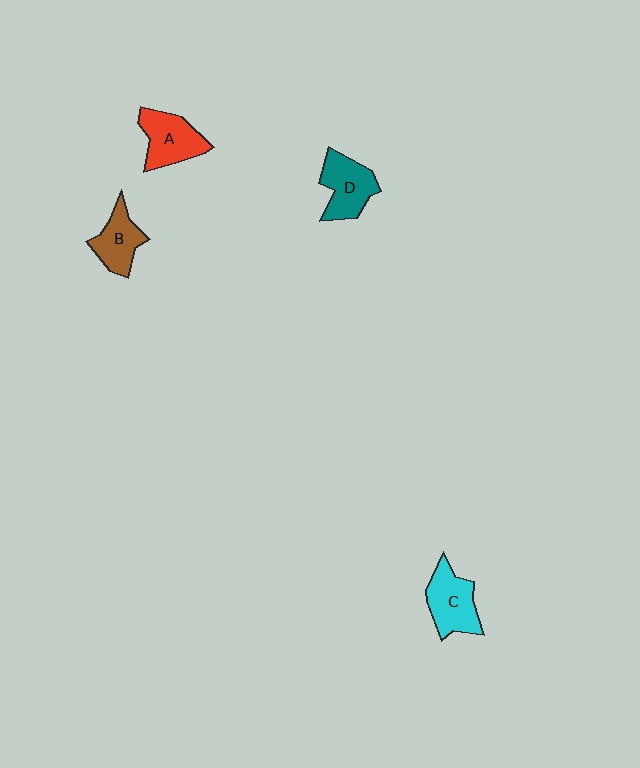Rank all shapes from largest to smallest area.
From largest to smallest: C (cyan), A (red), D (teal), B (brown).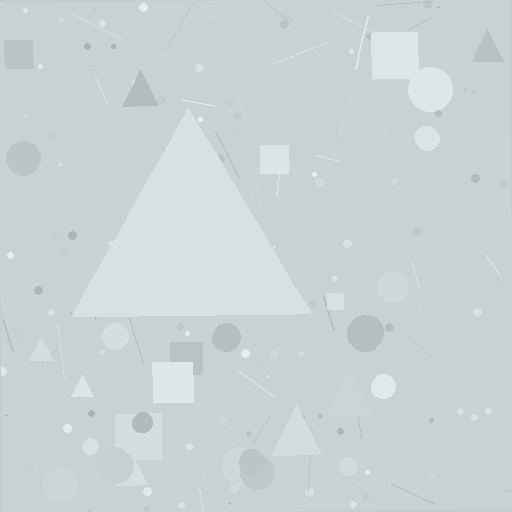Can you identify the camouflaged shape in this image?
The camouflaged shape is a triangle.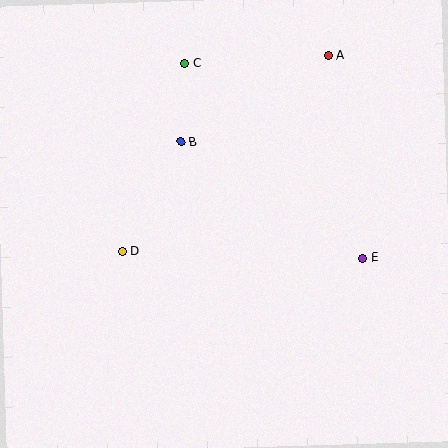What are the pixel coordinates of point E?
Point E is at (363, 258).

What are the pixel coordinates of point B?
Point B is at (181, 142).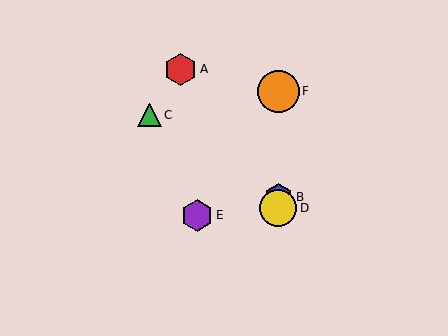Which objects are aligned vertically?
Objects B, D, F are aligned vertically.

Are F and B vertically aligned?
Yes, both are at x≈278.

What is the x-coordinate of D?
Object D is at x≈278.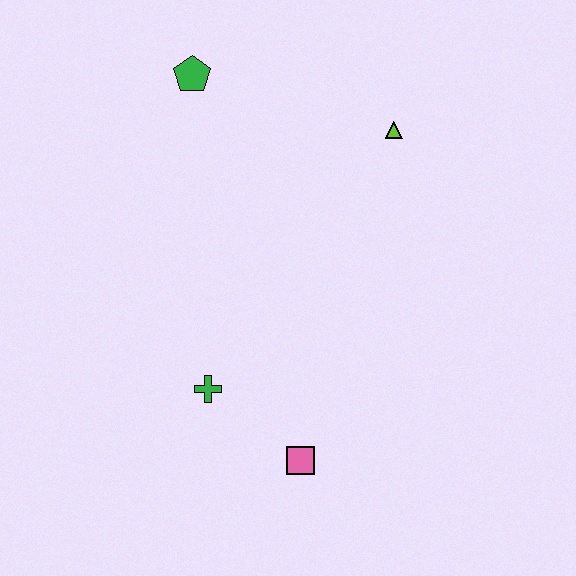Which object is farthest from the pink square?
The green pentagon is farthest from the pink square.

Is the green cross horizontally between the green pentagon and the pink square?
Yes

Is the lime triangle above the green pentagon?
No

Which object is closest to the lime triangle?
The green pentagon is closest to the lime triangle.